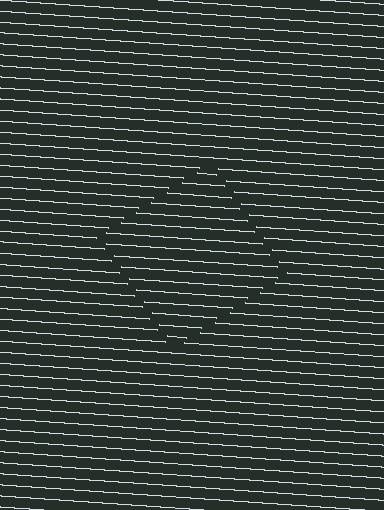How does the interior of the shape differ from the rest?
The interior of the shape contains the same grating, shifted by half a period — the contour is defined by the phase discontinuity where line-ends from the inner and outer gratings abut.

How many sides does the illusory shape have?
4 sides — the line-ends trace a square.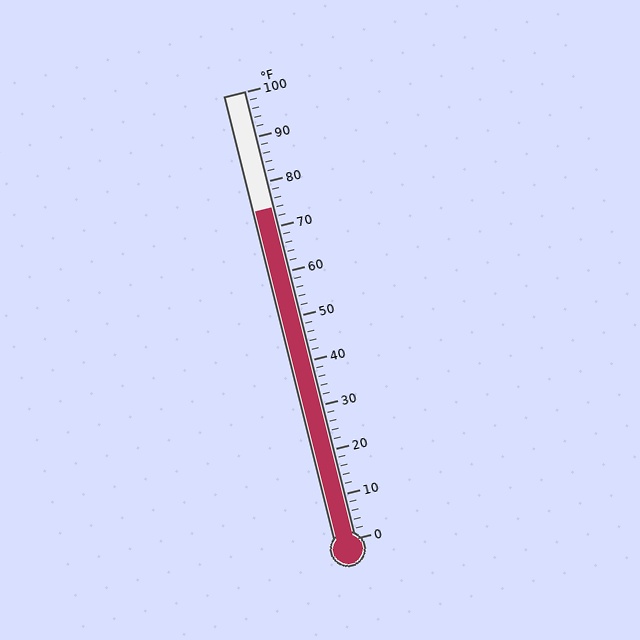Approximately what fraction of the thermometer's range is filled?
The thermometer is filled to approximately 75% of its range.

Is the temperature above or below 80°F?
The temperature is below 80°F.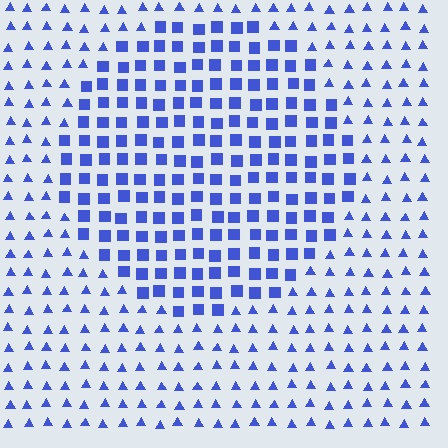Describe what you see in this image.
The image is filled with small blue elements arranged in a uniform grid. A circle-shaped region contains squares, while the surrounding area contains triangles. The boundary is defined purely by the change in element shape.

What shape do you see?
I see a circle.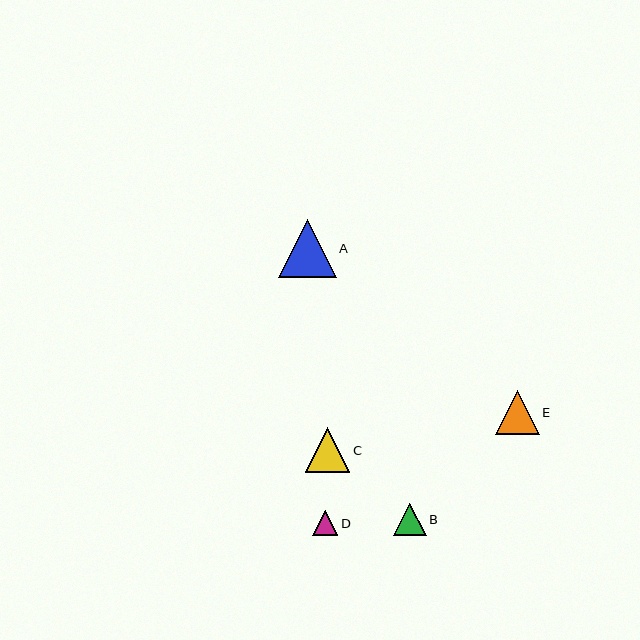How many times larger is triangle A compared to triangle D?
Triangle A is approximately 2.3 times the size of triangle D.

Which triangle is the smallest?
Triangle D is the smallest with a size of approximately 25 pixels.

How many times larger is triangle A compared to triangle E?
Triangle A is approximately 1.3 times the size of triangle E.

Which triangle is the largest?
Triangle A is the largest with a size of approximately 58 pixels.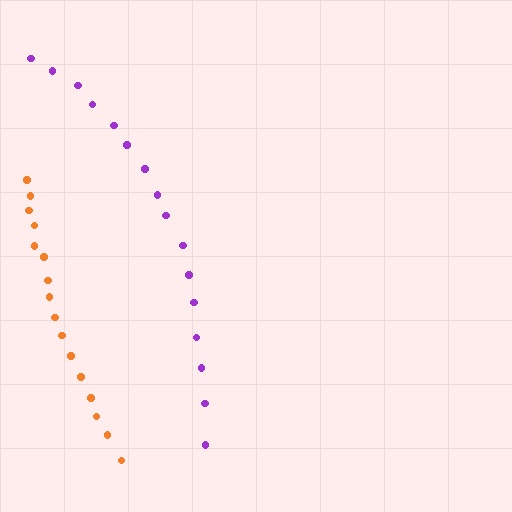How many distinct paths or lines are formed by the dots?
There are 2 distinct paths.